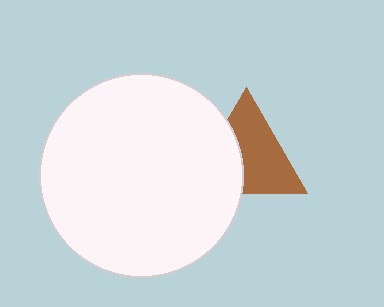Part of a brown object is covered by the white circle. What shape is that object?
It is a triangle.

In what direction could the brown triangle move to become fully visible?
The brown triangle could move right. That would shift it out from behind the white circle entirely.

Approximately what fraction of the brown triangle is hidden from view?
Roughly 38% of the brown triangle is hidden behind the white circle.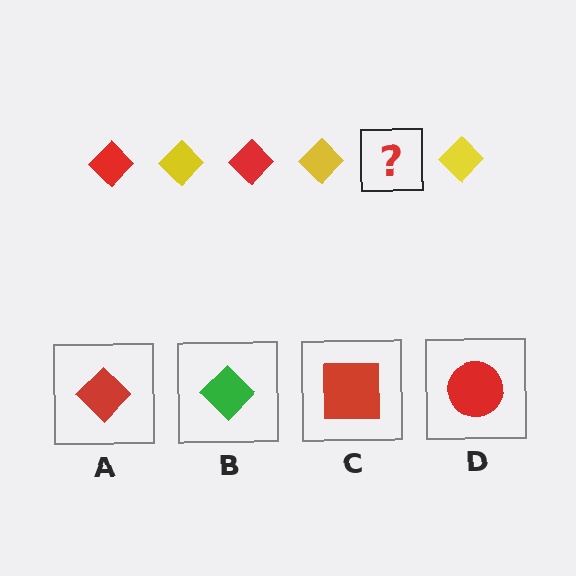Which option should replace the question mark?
Option A.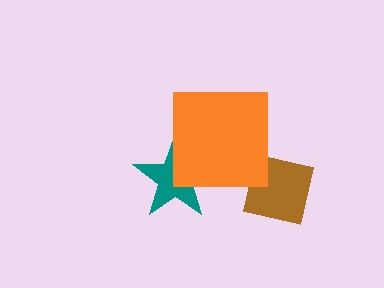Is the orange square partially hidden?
No, no other shape covers it.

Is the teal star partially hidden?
Yes, it is partially covered by another shape.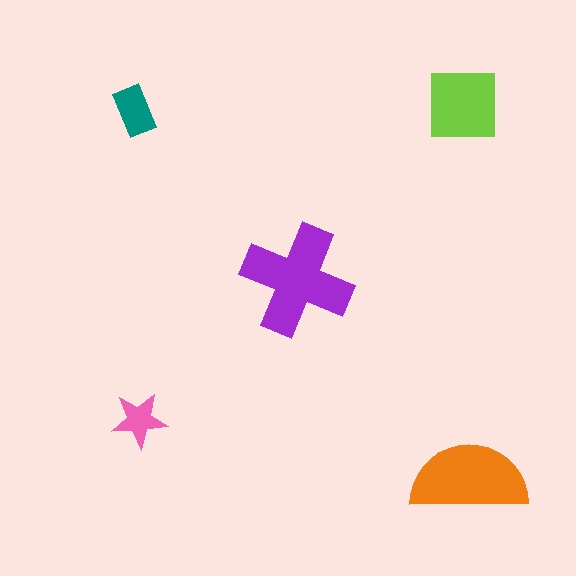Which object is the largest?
The purple cross.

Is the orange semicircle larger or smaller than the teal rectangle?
Larger.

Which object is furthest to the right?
The orange semicircle is rightmost.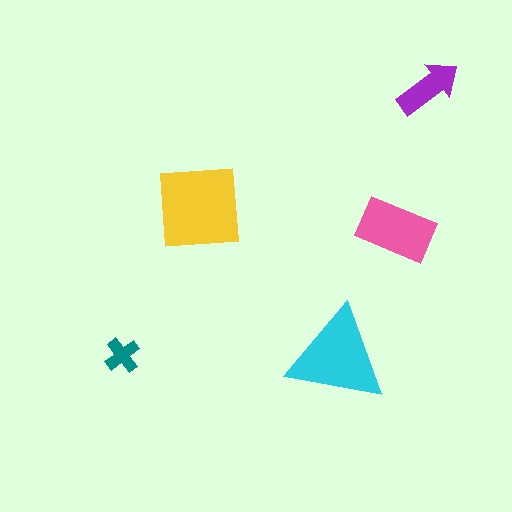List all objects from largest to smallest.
The yellow square, the cyan triangle, the pink rectangle, the purple arrow, the teal cross.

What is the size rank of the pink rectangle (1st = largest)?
3rd.